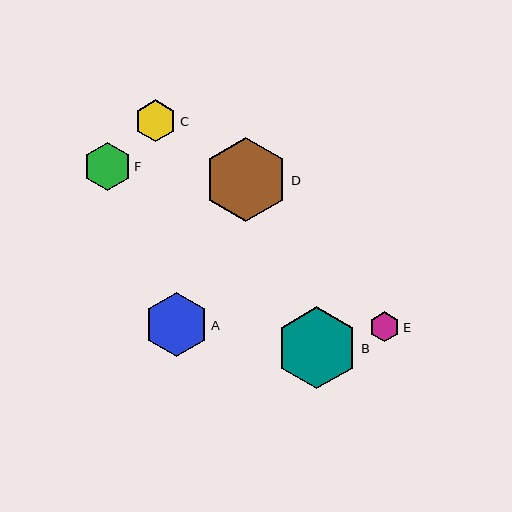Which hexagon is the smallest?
Hexagon E is the smallest with a size of approximately 30 pixels.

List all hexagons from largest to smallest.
From largest to smallest: D, B, A, F, C, E.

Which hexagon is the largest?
Hexagon D is the largest with a size of approximately 84 pixels.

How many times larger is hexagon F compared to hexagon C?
Hexagon F is approximately 1.1 times the size of hexagon C.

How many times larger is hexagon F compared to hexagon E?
Hexagon F is approximately 1.6 times the size of hexagon E.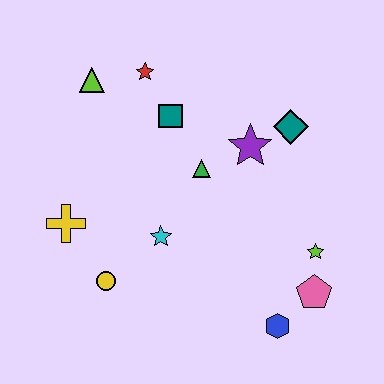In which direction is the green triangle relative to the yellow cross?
The green triangle is to the right of the yellow cross.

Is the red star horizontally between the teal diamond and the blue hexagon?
No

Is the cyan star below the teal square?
Yes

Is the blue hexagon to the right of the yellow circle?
Yes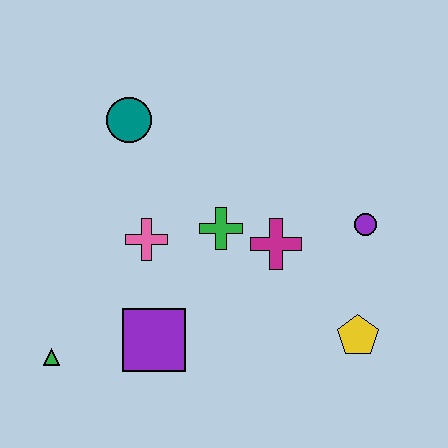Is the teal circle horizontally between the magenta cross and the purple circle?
No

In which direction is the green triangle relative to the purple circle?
The green triangle is to the left of the purple circle.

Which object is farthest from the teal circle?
The yellow pentagon is farthest from the teal circle.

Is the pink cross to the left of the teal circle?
No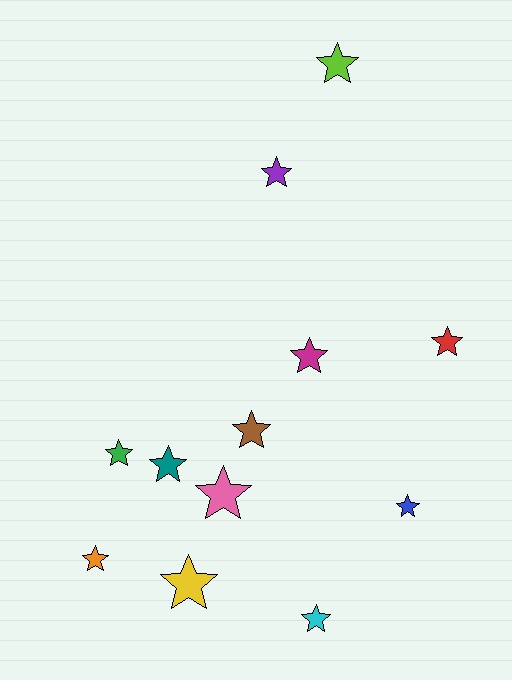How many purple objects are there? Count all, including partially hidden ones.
There is 1 purple object.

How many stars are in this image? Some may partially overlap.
There are 12 stars.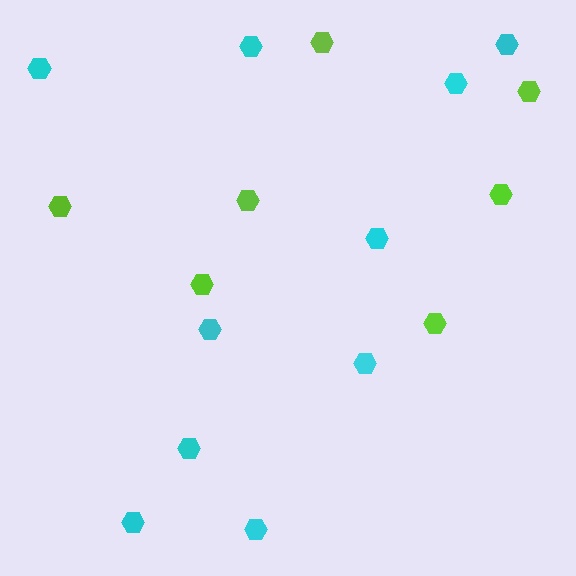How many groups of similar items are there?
There are 2 groups: one group of cyan hexagons (10) and one group of lime hexagons (7).